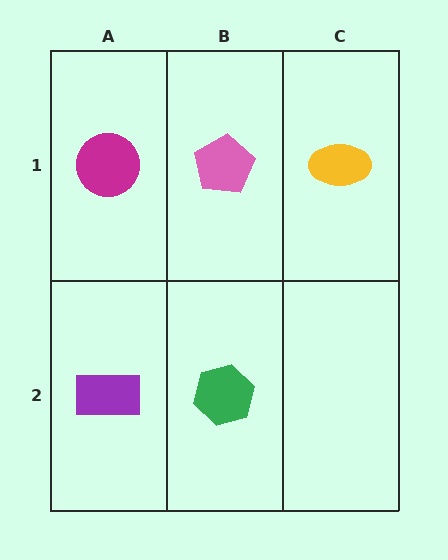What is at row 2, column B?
A green hexagon.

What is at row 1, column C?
A yellow ellipse.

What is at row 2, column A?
A purple rectangle.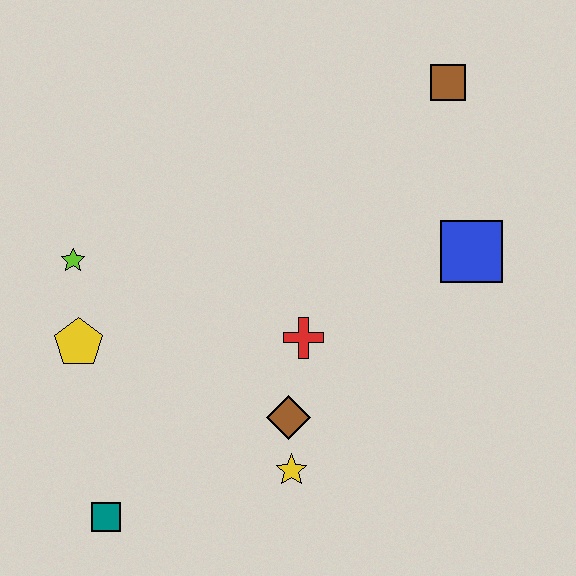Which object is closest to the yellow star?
The brown diamond is closest to the yellow star.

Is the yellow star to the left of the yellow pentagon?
No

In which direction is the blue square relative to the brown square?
The blue square is below the brown square.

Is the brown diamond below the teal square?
No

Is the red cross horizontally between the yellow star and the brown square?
Yes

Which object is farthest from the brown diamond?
The brown square is farthest from the brown diamond.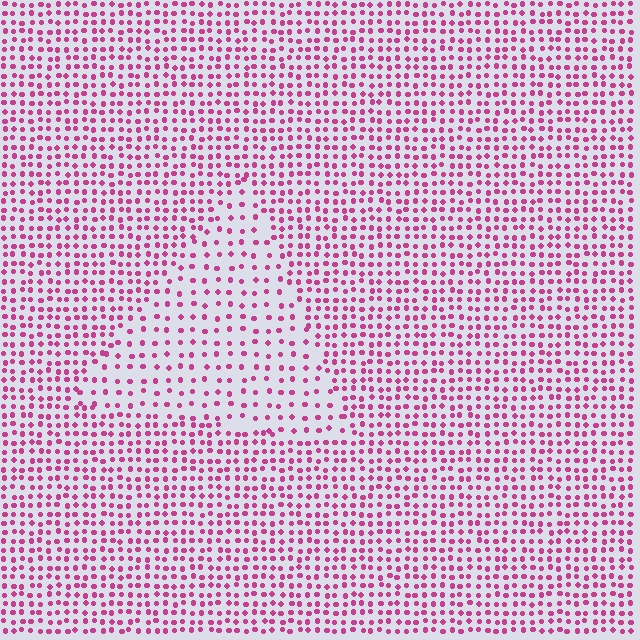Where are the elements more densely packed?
The elements are more densely packed outside the triangle boundary.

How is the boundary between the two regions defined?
The boundary is defined by a change in element density (approximately 1.9x ratio). All elements are the same color, size, and shape.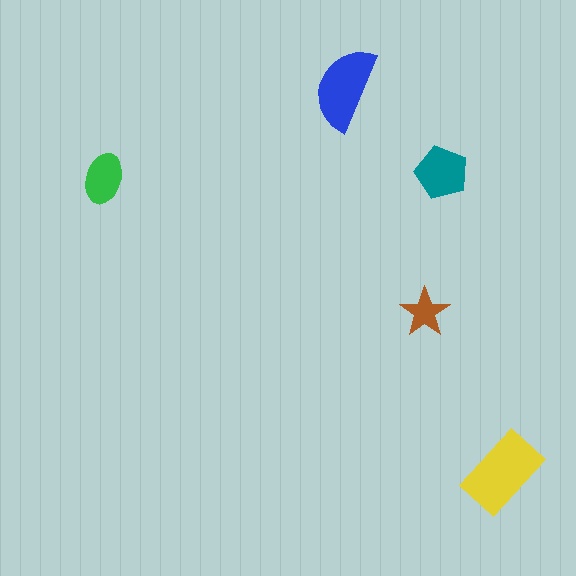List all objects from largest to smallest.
The yellow rectangle, the blue semicircle, the teal pentagon, the green ellipse, the brown star.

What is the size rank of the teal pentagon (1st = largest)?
3rd.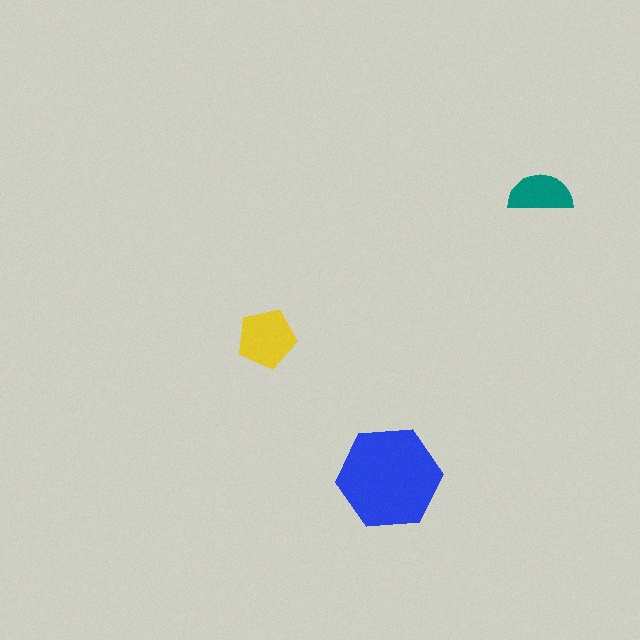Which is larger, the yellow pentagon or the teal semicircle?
The yellow pentagon.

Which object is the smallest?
The teal semicircle.